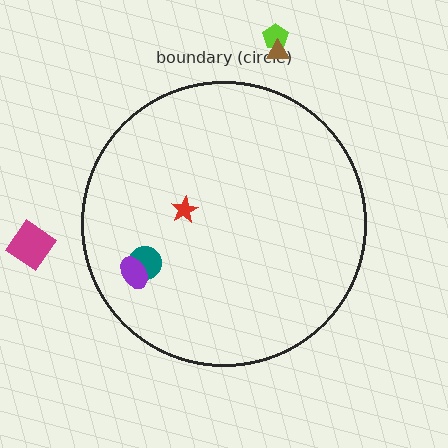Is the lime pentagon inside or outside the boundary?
Outside.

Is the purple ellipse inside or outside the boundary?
Inside.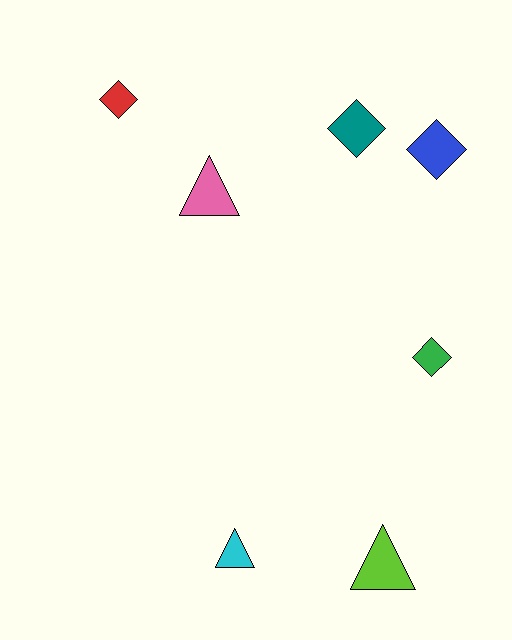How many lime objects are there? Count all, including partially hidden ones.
There is 1 lime object.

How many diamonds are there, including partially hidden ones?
There are 4 diamonds.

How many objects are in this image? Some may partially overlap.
There are 7 objects.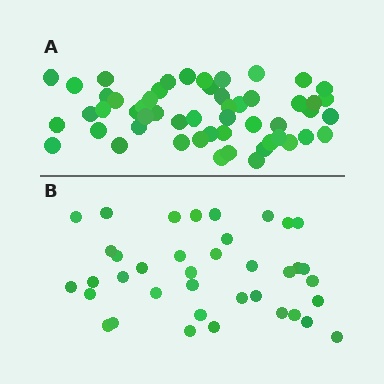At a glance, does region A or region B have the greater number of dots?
Region A (the top region) has more dots.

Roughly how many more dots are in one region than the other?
Region A has approximately 15 more dots than region B.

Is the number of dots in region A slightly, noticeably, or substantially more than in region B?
Region A has noticeably more, but not dramatically so. The ratio is roughly 1.4 to 1.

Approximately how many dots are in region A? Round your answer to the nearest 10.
About 50 dots. (The exact count is 53, which rounds to 50.)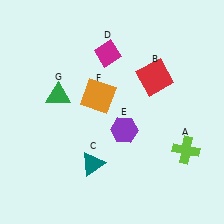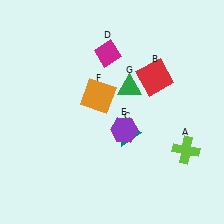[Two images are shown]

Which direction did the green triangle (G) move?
The green triangle (G) moved right.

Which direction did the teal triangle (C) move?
The teal triangle (C) moved right.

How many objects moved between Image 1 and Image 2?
2 objects moved between the two images.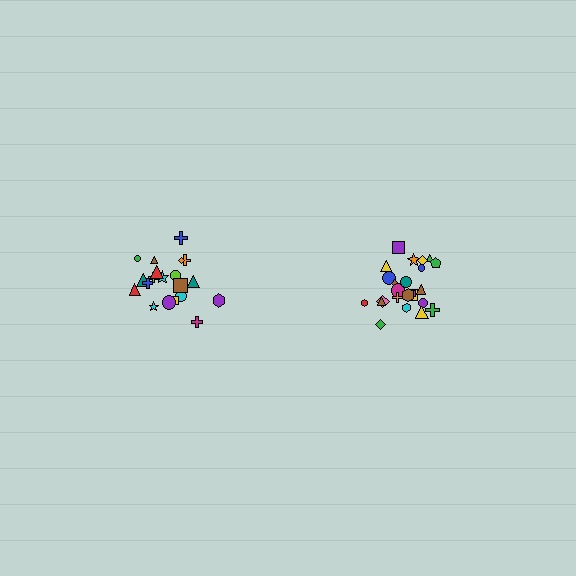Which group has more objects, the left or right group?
The right group.